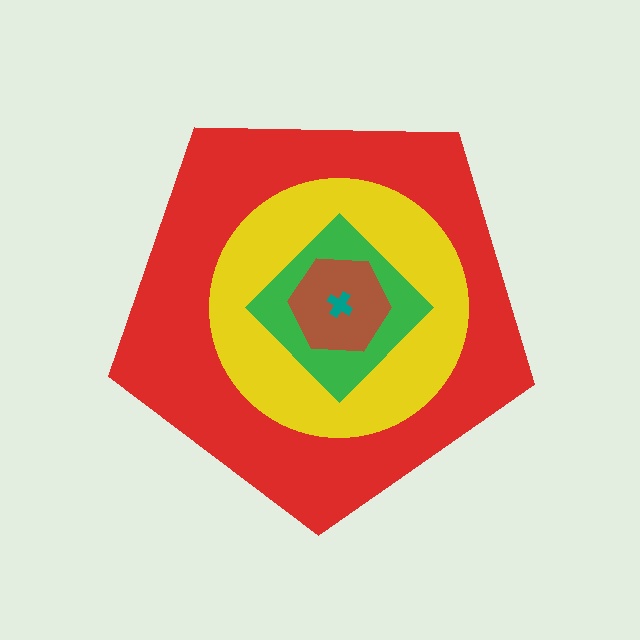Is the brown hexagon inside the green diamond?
Yes.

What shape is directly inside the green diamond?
The brown hexagon.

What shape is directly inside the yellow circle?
The green diamond.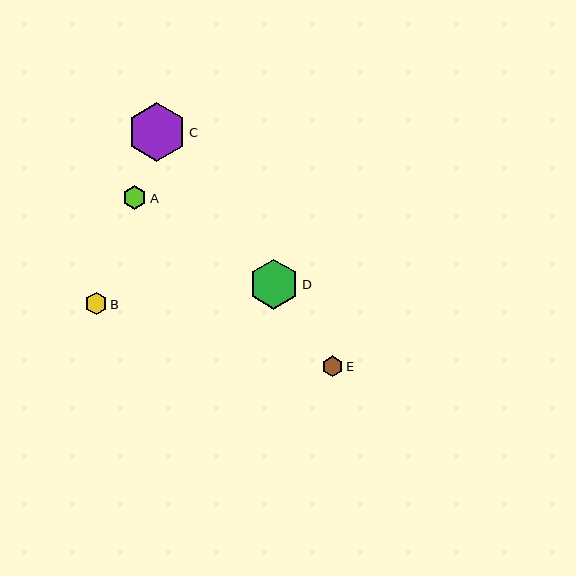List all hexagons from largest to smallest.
From largest to smallest: C, D, A, B, E.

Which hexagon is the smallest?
Hexagon E is the smallest with a size of approximately 21 pixels.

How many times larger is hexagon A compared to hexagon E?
Hexagon A is approximately 1.1 times the size of hexagon E.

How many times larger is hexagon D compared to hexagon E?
Hexagon D is approximately 2.4 times the size of hexagon E.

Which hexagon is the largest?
Hexagon C is the largest with a size of approximately 59 pixels.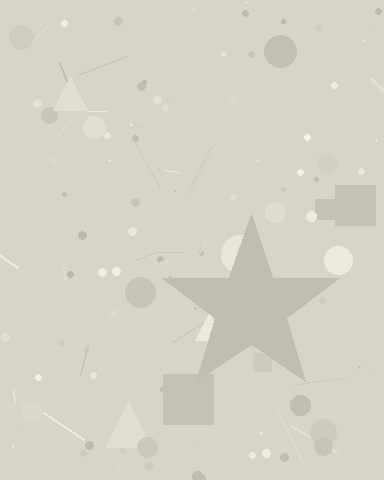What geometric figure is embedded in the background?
A star is embedded in the background.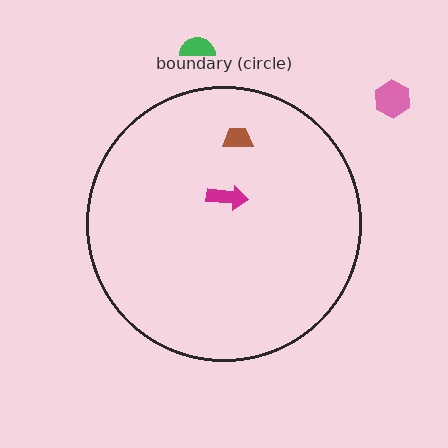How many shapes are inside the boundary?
2 inside, 2 outside.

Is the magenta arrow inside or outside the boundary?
Inside.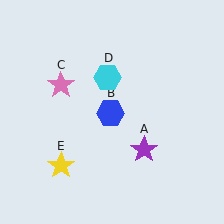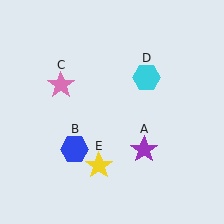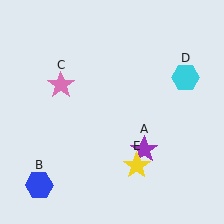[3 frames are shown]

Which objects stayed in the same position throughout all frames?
Purple star (object A) and pink star (object C) remained stationary.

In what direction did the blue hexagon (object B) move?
The blue hexagon (object B) moved down and to the left.